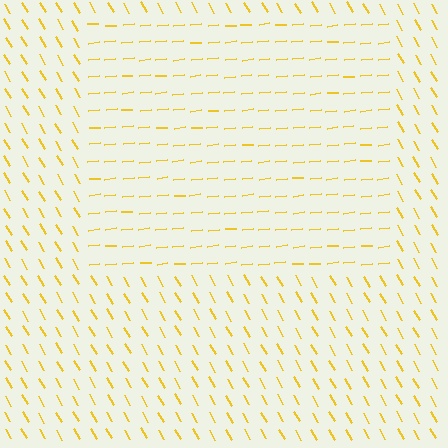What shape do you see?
I see a rectangle.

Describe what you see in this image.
The image is filled with small yellow line segments. A rectangle region in the image has lines oriented differently from the surrounding lines, creating a visible texture boundary.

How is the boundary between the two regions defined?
The boundary is defined purely by a change in line orientation (approximately 66 degrees difference). All lines are the same color and thickness.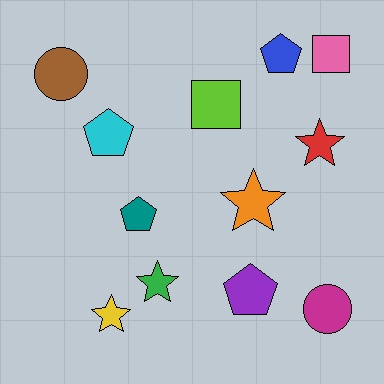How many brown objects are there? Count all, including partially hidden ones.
There is 1 brown object.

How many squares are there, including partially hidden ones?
There are 2 squares.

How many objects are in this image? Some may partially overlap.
There are 12 objects.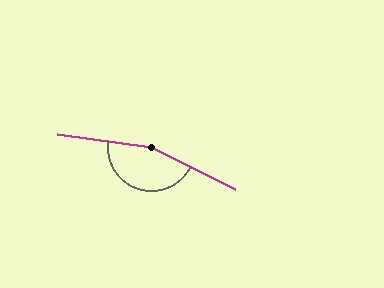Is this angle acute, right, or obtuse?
It is obtuse.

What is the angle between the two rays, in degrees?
Approximately 161 degrees.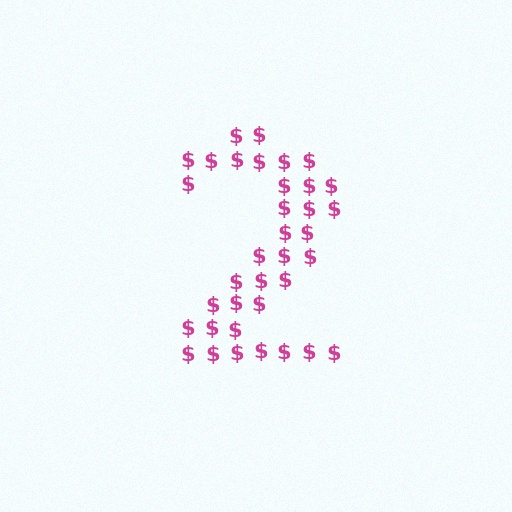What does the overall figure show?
The overall figure shows the digit 2.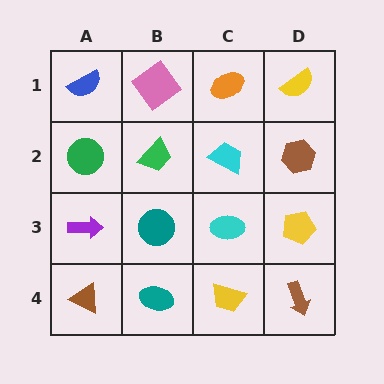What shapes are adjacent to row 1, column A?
A green circle (row 2, column A), a pink diamond (row 1, column B).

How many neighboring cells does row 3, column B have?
4.